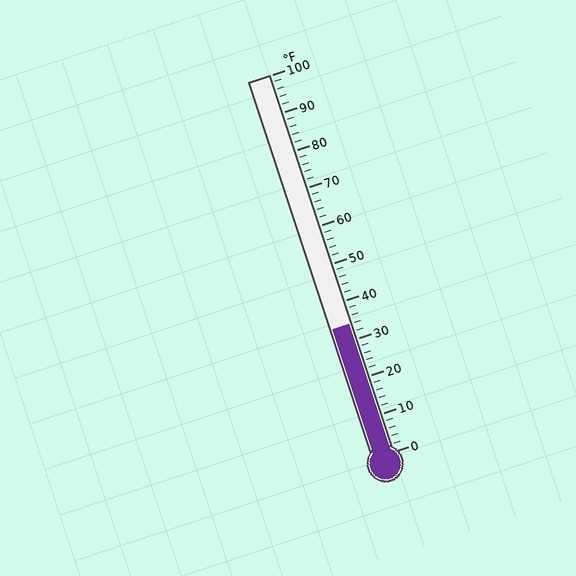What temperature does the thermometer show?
The thermometer shows approximately 34°F.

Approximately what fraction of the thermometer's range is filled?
The thermometer is filled to approximately 35% of its range.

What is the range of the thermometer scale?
The thermometer scale ranges from 0°F to 100°F.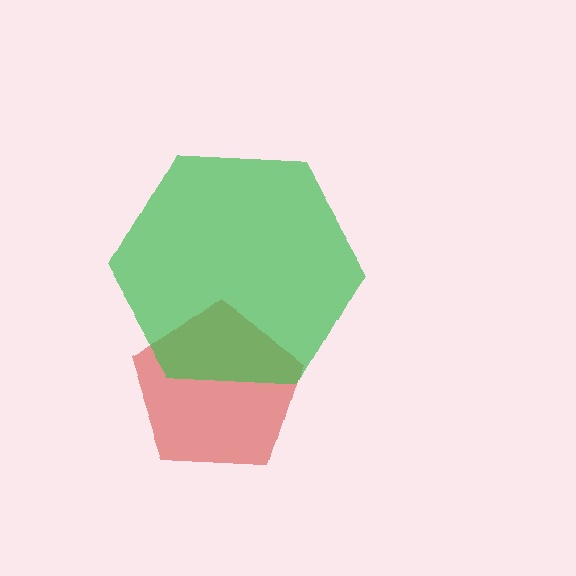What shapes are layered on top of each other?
The layered shapes are: a red pentagon, a green hexagon.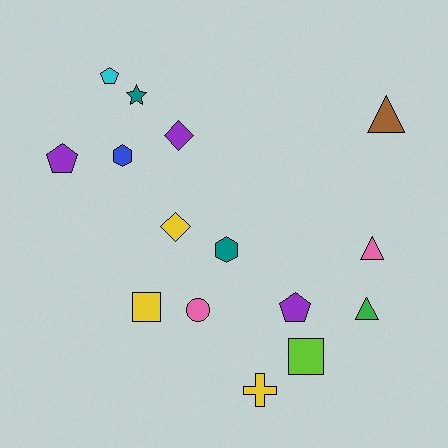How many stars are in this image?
There is 1 star.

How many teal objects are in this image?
There are 2 teal objects.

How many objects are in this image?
There are 15 objects.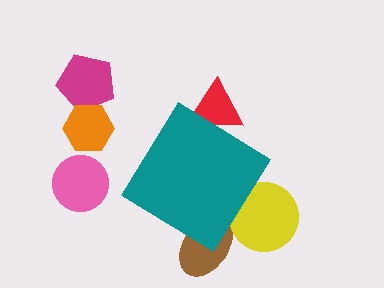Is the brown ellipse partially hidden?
Yes, the brown ellipse is partially hidden behind the teal diamond.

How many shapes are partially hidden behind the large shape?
3 shapes are partially hidden.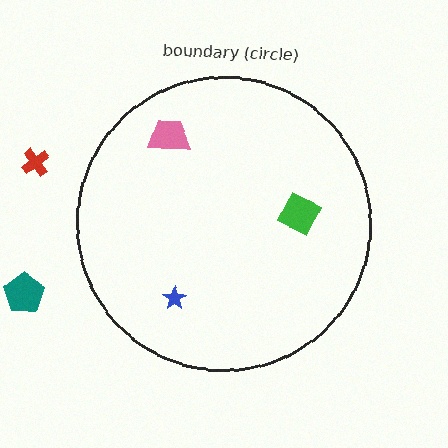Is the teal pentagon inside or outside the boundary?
Outside.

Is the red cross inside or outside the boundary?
Outside.